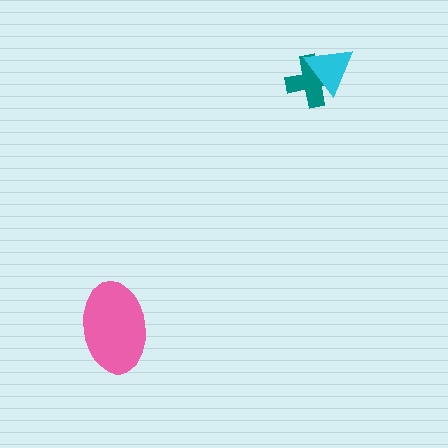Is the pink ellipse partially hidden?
No, no other shape covers it.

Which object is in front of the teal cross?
The cyan triangle is in front of the teal cross.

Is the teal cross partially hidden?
Yes, it is partially covered by another shape.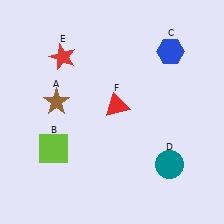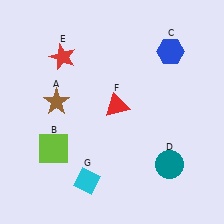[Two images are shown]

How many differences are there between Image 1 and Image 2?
There is 1 difference between the two images.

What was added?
A cyan diamond (G) was added in Image 2.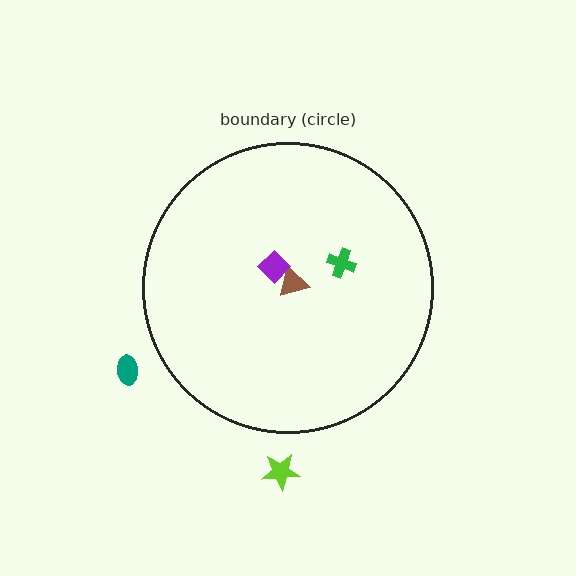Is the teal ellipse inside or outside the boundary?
Outside.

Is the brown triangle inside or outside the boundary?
Inside.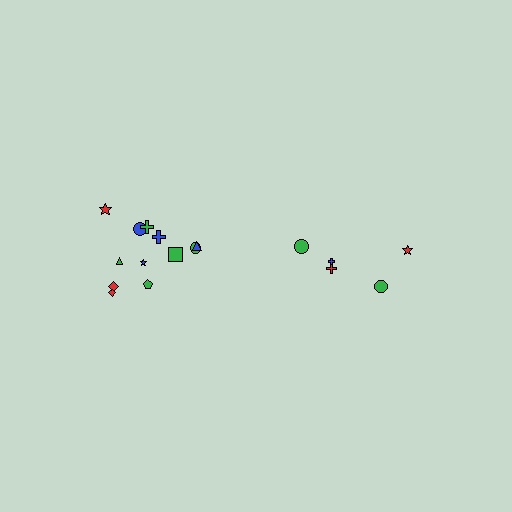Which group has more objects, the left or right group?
The left group.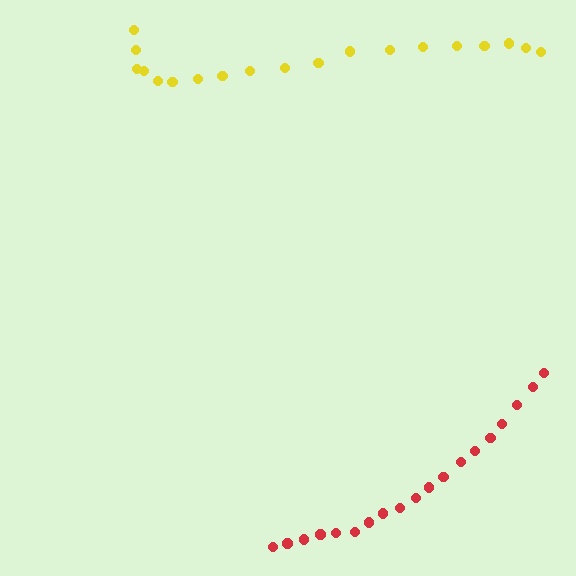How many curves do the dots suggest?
There are 2 distinct paths.